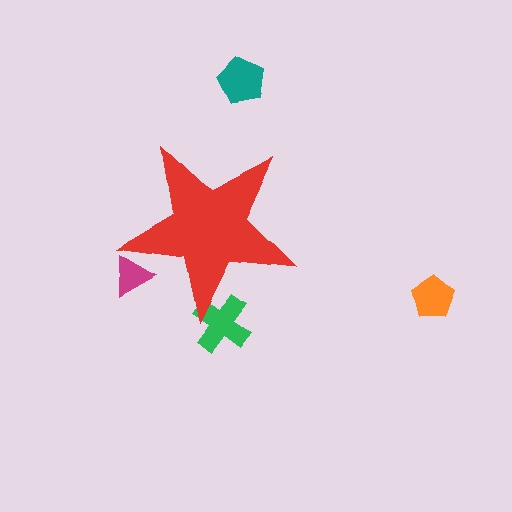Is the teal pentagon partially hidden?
No, the teal pentagon is fully visible.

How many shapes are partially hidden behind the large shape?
2 shapes are partially hidden.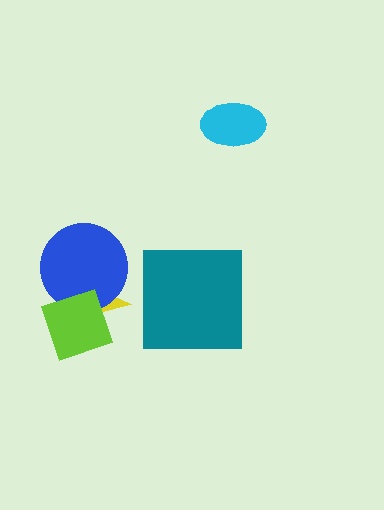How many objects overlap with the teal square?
0 objects overlap with the teal square.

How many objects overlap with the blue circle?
2 objects overlap with the blue circle.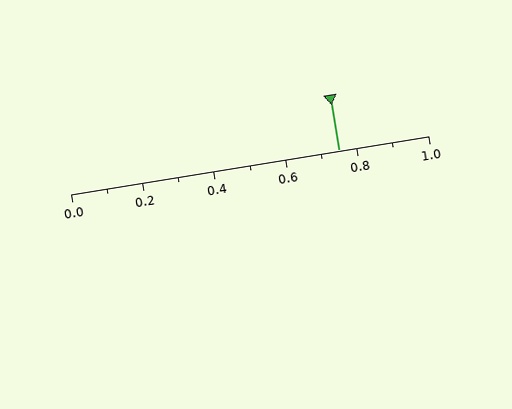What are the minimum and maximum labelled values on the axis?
The axis runs from 0.0 to 1.0.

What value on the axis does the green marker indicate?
The marker indicates approximately 0.75.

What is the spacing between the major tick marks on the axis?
The major ticks are spaced 0.2 apart.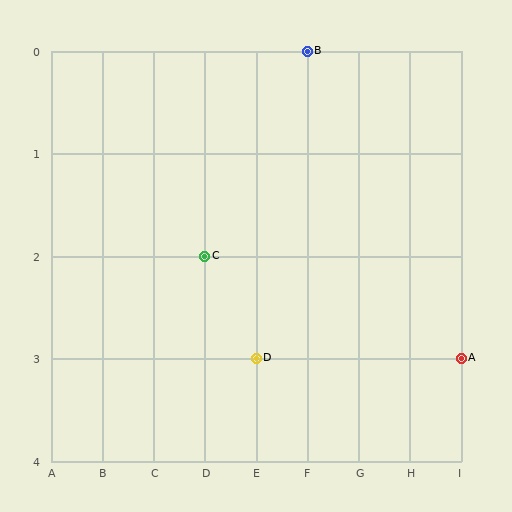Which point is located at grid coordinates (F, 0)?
Point B is at (F, 0).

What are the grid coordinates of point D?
Point D is at grid coordinates (E, 3).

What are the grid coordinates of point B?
Point B is at grid coordinates (F, 0).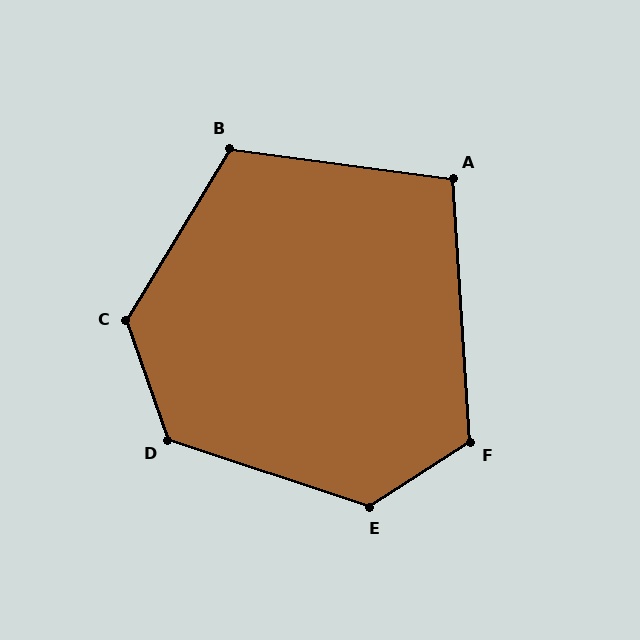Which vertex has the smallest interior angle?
A, at approximately 102 degrees.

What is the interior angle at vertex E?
Approximately 129 degrees (obtuse).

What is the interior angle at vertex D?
Approximately 128 degrees (obtuse).